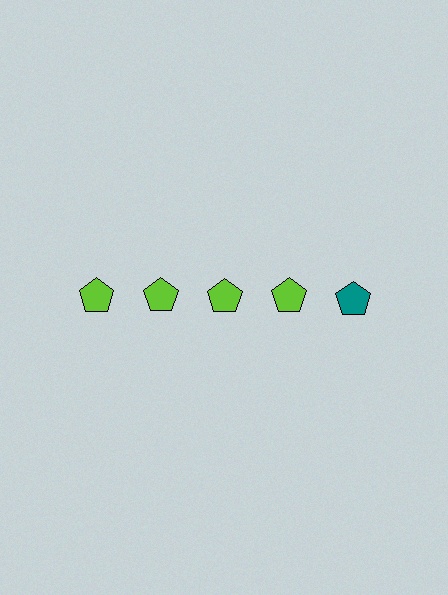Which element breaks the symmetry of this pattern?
The teal pentagon in the top row, rightmost column breaks the symmetry. All other shapes are lime pentagons.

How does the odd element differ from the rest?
It has a different color: teal instead of lime.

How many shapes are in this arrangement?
There are 5 shapes arranged in a grid pattern.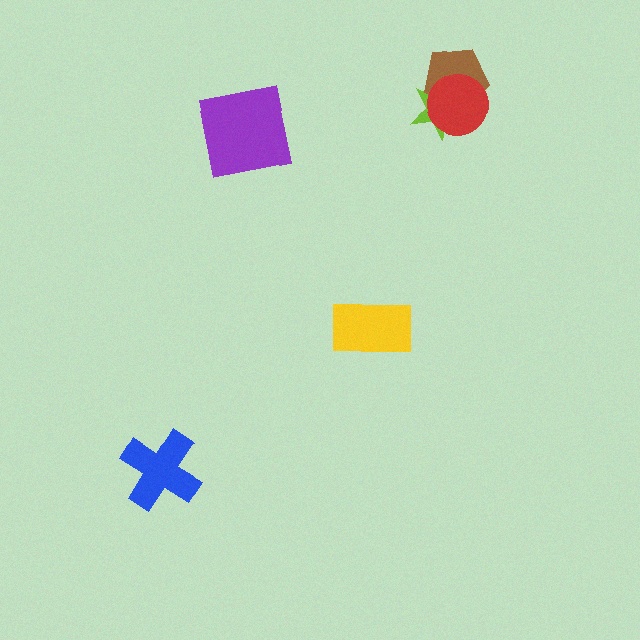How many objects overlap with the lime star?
2 objects overlap with the lime star.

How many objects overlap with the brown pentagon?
2 objects overlap with the brown pentagon.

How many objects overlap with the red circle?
2 objects overlap with the red circle.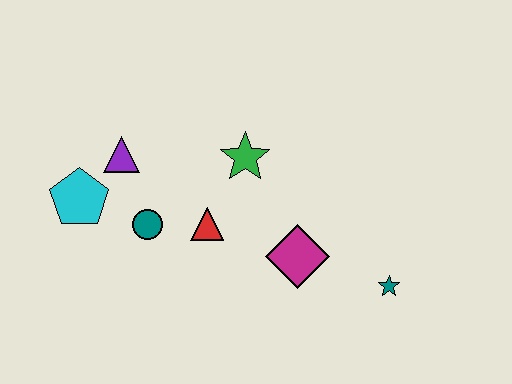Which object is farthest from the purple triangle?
The teal star is farthest from the purple triangle.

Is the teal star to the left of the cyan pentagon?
No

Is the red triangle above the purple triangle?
No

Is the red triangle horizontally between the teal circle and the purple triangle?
No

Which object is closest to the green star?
The red triangle is closest to the green star.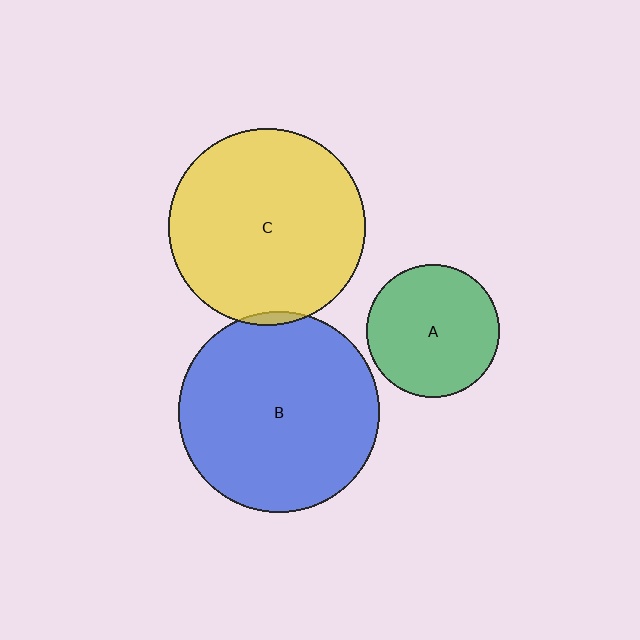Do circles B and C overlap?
Yes.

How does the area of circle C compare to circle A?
Approximately 2.2 times.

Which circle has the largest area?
Circle B (blue).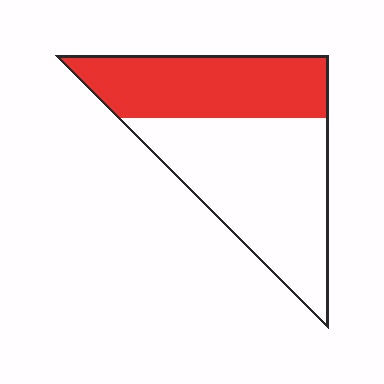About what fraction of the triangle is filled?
About two fifths (2/5).